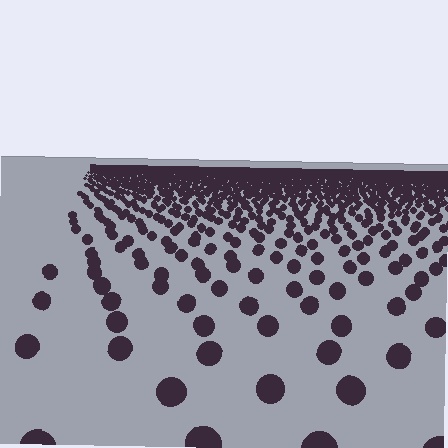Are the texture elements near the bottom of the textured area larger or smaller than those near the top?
Larger. Near the bottom, elements are closer to the viewer and appear at a bigger on-screen size.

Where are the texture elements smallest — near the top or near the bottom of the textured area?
Near the top.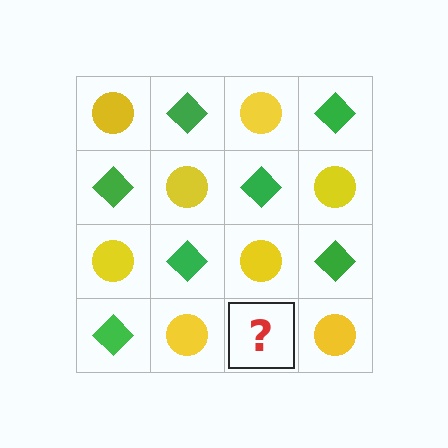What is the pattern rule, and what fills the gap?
The rule is that it alternates yellow circle and green diamond in a checkerboard pattern. The gap should be filled with a green diamond.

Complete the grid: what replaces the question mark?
The question mark should be replaced with a green diamond.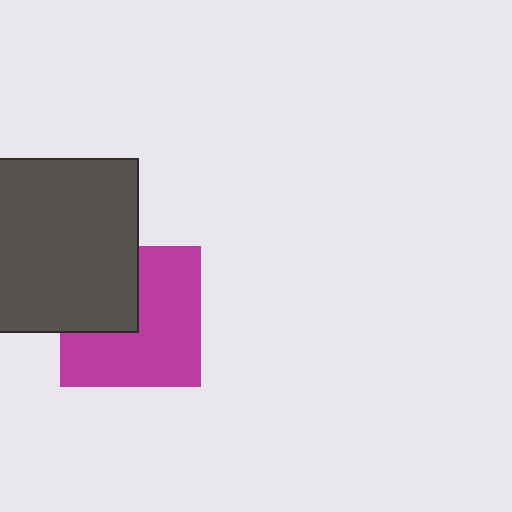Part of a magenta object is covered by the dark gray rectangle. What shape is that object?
It is a square.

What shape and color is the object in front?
The object in front is a dark gray rectangle.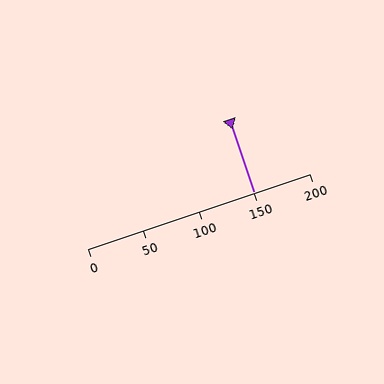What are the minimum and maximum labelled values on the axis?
The axis runs from 0 to 200.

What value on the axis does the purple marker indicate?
The marker indicates approximately 150.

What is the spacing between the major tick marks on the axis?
The major ticks are spaced 50 apart.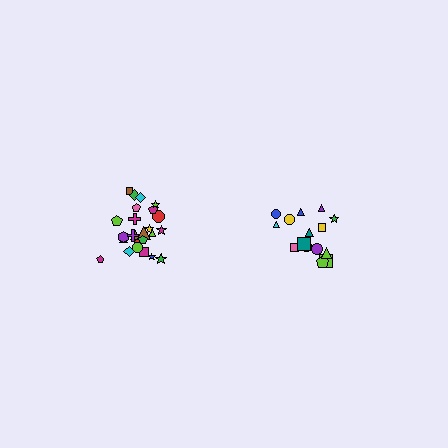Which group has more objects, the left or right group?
The left group.